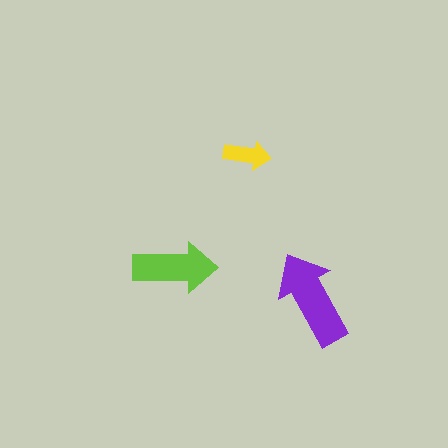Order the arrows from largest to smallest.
the purple one, the lime one, the yellow one.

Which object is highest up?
The yellow arrow is topmost.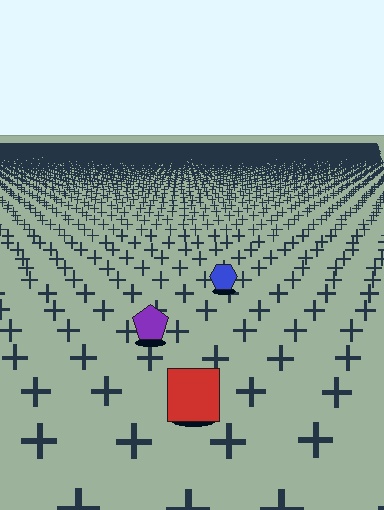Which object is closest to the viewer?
The red square is closest. The texture marks near it are larger and more spread out.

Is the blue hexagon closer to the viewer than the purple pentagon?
No. The purple pentagon is closer — you can tell from the texture gradient: the ground texture is coarser near it.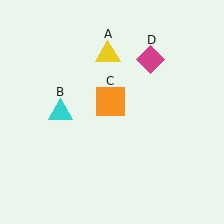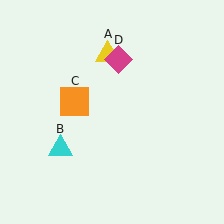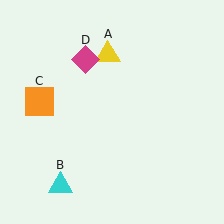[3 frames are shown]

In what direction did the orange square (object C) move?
The orange square (object C) moved left.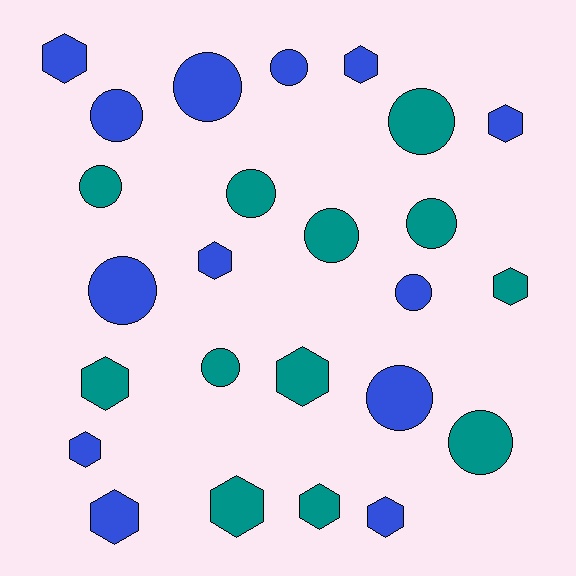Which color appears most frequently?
Blue, with 13 objects.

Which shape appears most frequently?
Circle, with 13 objects.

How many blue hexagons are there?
There are 7 blue hexagons.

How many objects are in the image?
There are 25 objects.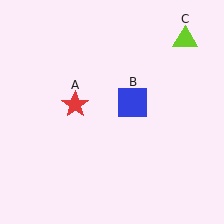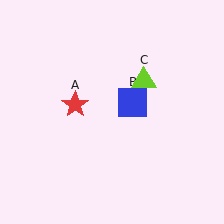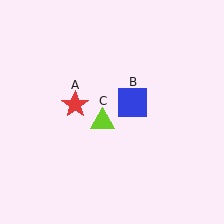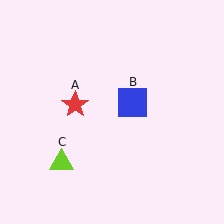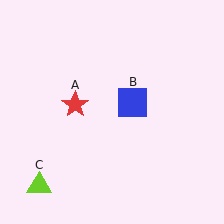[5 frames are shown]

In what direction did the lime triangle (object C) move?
The lime triangle (object C) moved down and to the left.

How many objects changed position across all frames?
1 object changed position: lime triangle (object C).